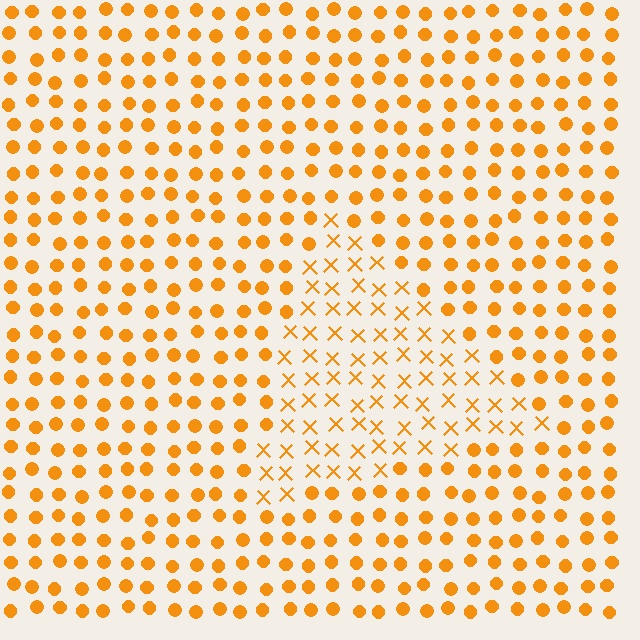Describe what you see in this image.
The image is filled with small orange elements arranged in a uniform grid. A triangle-shaped region contains X marks, while the surrounding area contains circles. The boundary is defined purely by the change in element shape.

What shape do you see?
I see a triangle.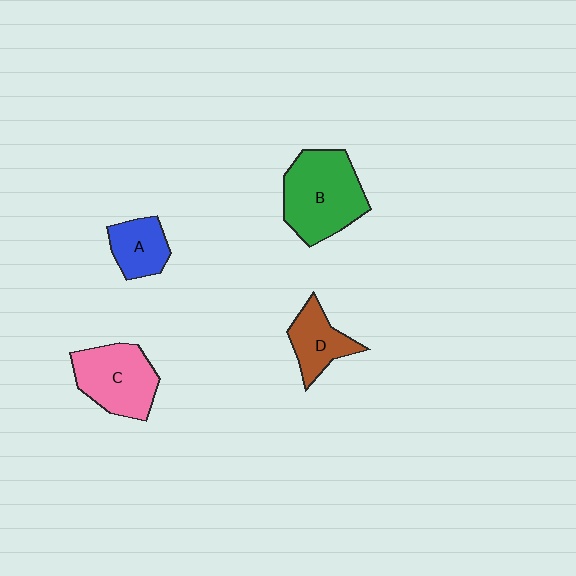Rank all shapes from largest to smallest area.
From largest to smallest: B (green), C (pink), D (brown), A (blue).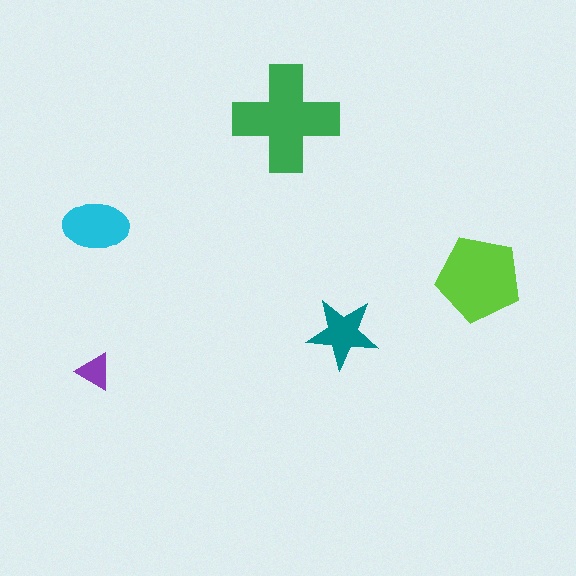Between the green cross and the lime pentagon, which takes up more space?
The green cross.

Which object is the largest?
The green cross.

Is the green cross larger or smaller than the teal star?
Larger.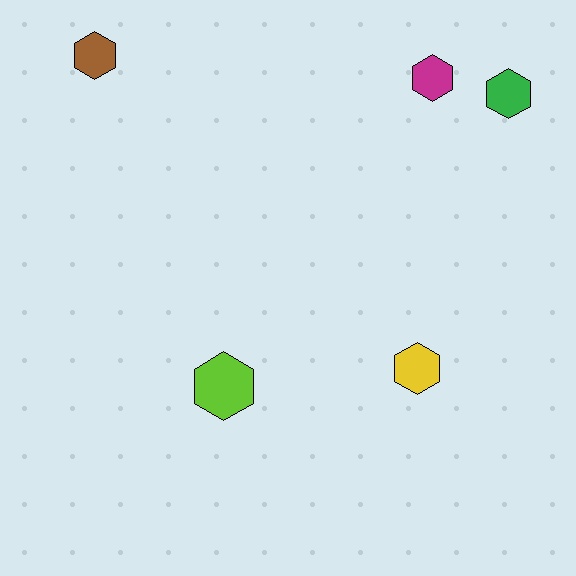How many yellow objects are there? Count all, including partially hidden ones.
There is 1 yellow object.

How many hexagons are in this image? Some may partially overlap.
There are 5 hexagons.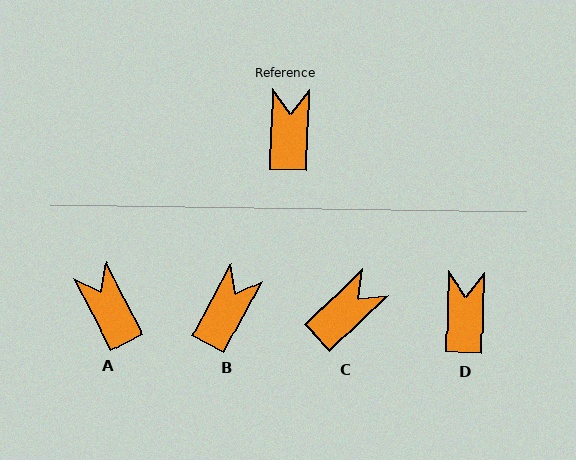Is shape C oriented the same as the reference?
No, it is off by about 44 degrees.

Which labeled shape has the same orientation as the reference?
D.